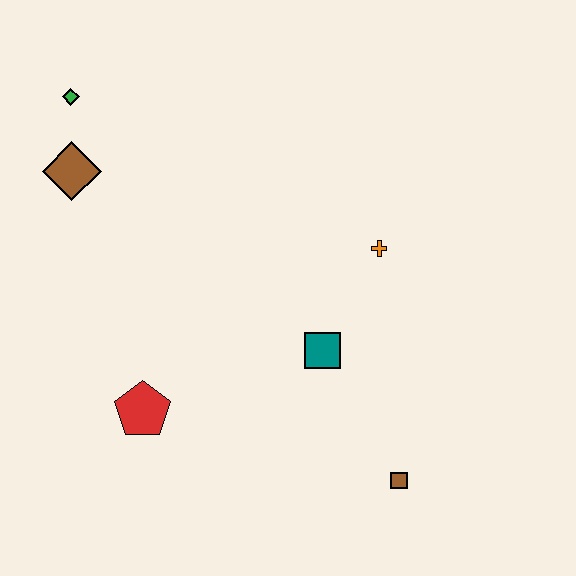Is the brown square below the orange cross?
Yes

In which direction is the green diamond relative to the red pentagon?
The green diamond is above the red pentagon.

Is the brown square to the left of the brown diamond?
No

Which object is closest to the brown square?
The teal square is closest to the brown square.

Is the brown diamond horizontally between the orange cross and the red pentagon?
No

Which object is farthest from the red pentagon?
The green diamond is farthest from the red pentagon.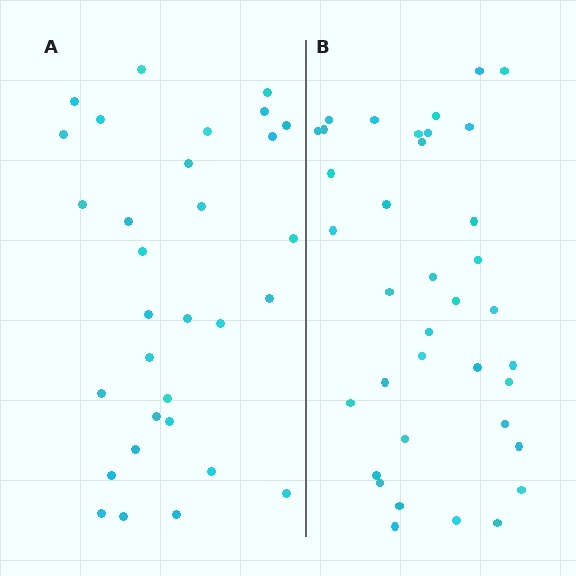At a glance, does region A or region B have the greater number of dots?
Region B (the right region) has more dots.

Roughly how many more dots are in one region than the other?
Region B has about 6 more dots than region A.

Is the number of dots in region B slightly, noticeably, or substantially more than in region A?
Region B has only slightly more — the two regions are fairly close. The ratio is roughly 1.2 to 1.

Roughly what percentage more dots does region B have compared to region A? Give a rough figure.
About 20% more.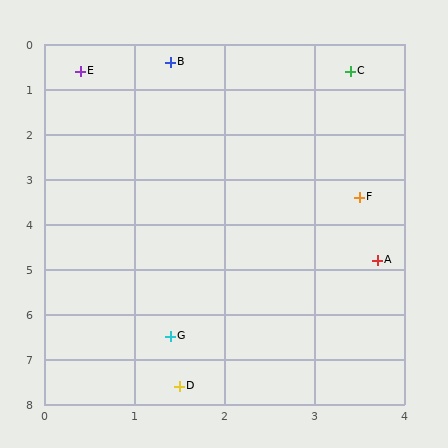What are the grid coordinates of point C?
Point C is at approximately (3.4, 0.6).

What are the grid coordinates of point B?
Point B is at approximately (1.4, 0.4).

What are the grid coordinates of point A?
Point A is at approximately (3.7, 4.8).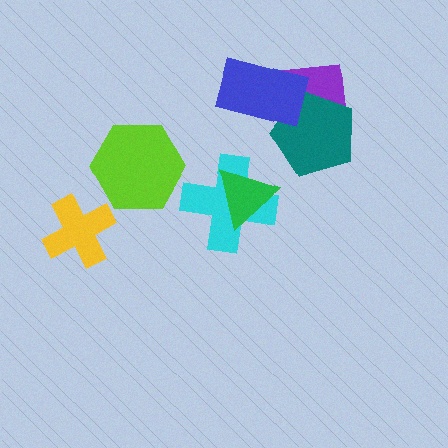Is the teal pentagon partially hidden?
Yes, it is partially covered by another shape.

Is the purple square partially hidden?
Yes, it is partially covered by another shape.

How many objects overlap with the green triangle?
1 object overlaps with the green triangle.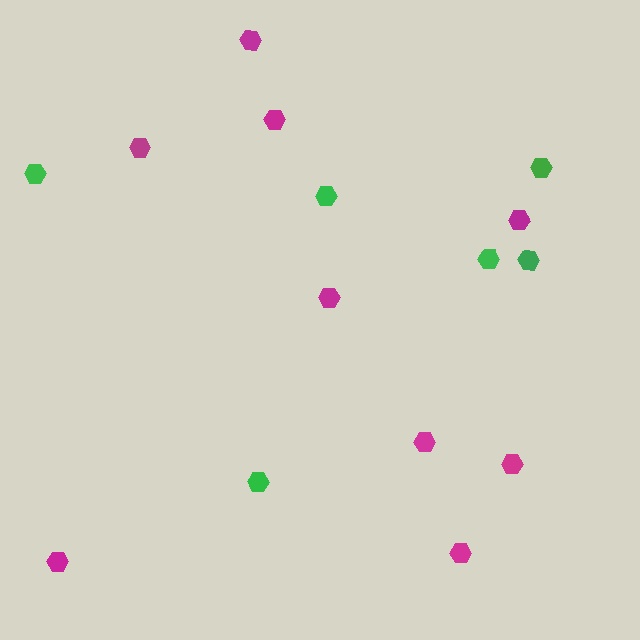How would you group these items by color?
There are 2 groups: one group of green hexagons (6) and one group of magenta hexagons (9).